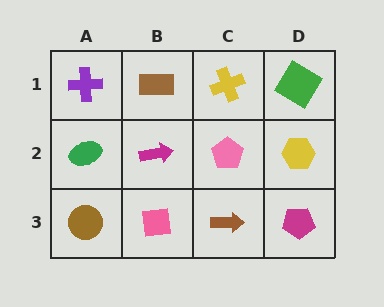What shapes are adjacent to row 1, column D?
A yellow hexagon (row 2, column D), a yellow cross (row 1, column C).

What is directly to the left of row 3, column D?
A brown arrow.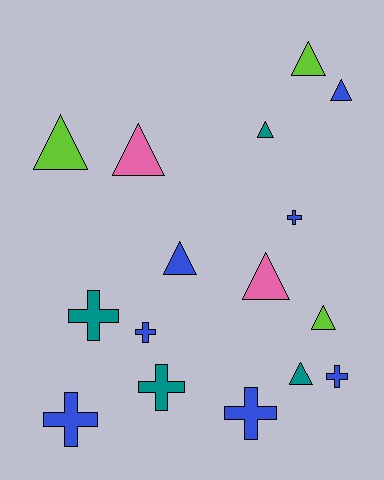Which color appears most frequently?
Blue, with 7 objects.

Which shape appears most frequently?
Triangle, with 9 objects.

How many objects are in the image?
There are 16 objects.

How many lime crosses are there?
There are no lime crosses.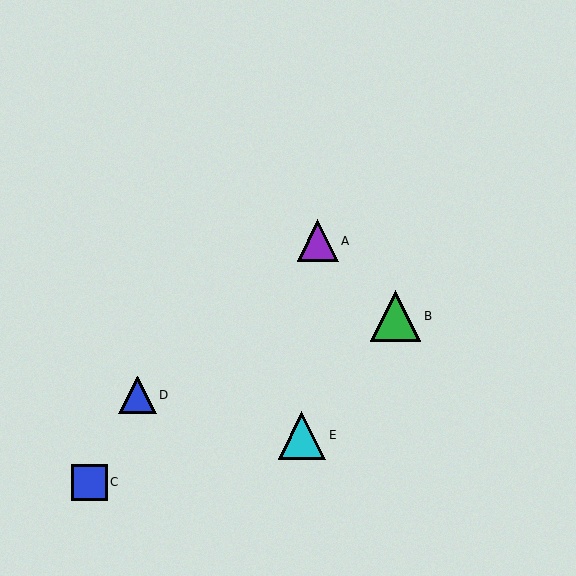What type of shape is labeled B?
Shape B is a green triangle.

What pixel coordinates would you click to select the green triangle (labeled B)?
Click at (396, 316) to select the green triangle B.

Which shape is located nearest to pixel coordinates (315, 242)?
The purple triangle (labeled A) at (318, 241) is nearest to that location.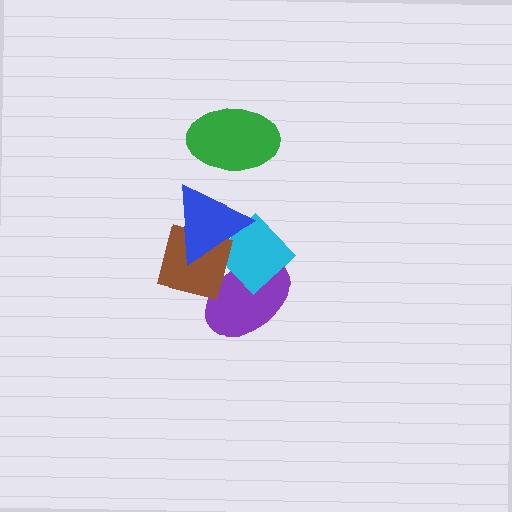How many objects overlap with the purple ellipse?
3 objects overlap with the purple ellipse.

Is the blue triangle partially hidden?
No, no other shape covers it.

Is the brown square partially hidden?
Yes, it is partially covered by another shape.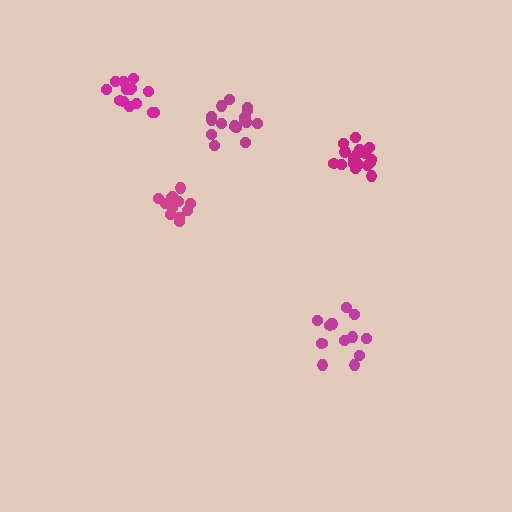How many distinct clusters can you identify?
There are 5 distinct clusters.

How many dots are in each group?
Group 1: 12 dots, Group 2: 17 dots, Group 3: 14 dots, Group 4: 15 dots, Group 5: 17 dots (75 total).